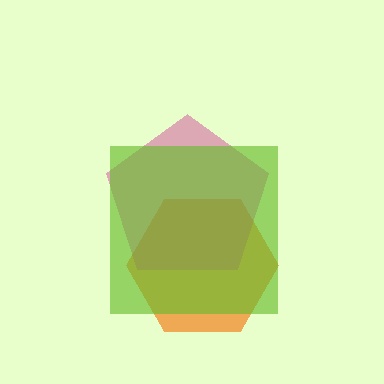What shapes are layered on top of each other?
The layered shapes are: an orange hexagon, a magenta pentagon, a lime square.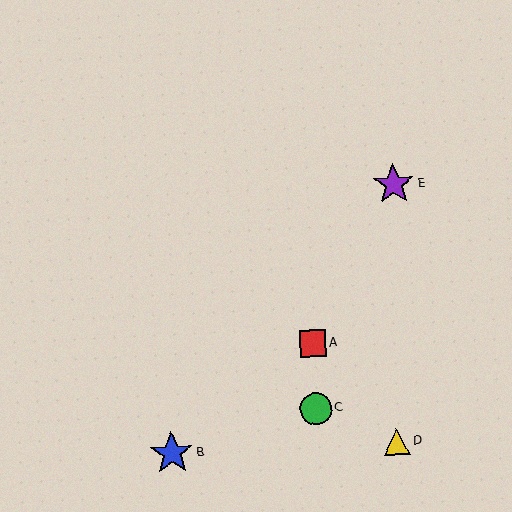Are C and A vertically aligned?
Yes, both are at x≈316.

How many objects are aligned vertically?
2 objects (A, C) are aligned vertically.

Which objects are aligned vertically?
Objects A, C are aligned vertically.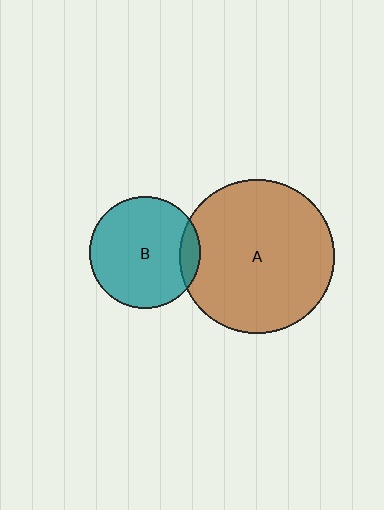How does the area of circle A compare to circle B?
Approximately 1.9 times.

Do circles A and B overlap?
Yes.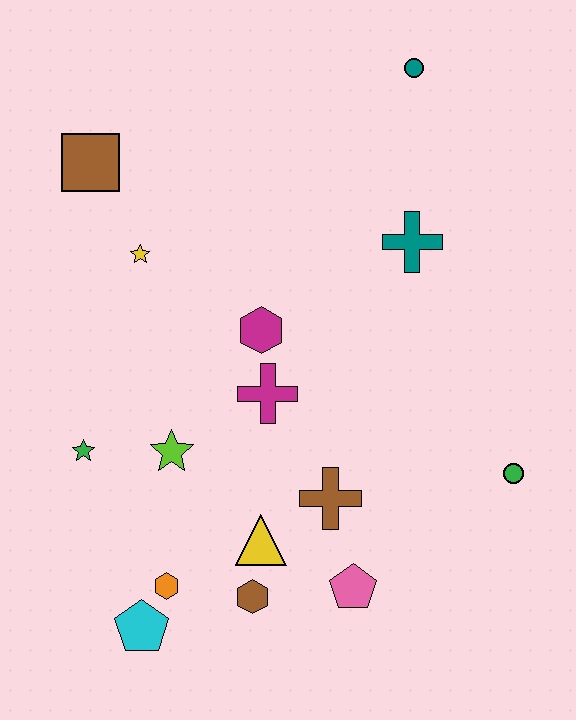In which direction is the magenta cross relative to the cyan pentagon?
The magenta cross is above the cyan pentagon.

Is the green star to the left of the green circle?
Yes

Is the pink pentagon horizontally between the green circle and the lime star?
Yes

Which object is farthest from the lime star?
The teal circle is farthest from the lime star.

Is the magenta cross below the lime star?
No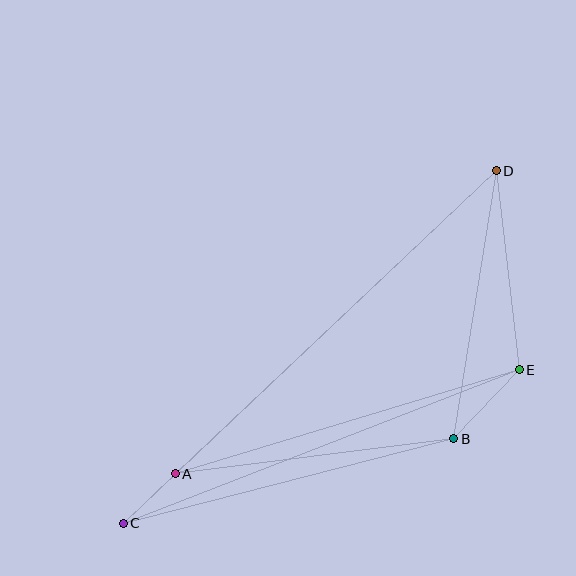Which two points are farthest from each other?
Points C and D are farthest from each other.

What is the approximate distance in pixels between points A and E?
The distance between A and E is approximately 359 pixels.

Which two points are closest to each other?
Points A and C are closest to each other.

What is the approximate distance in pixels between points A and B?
The distance between A and B is approximately 280 pixels.